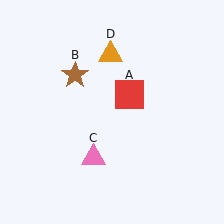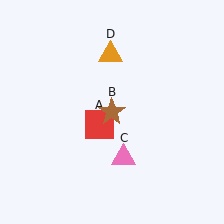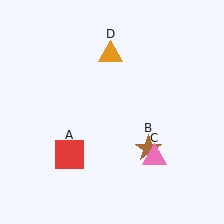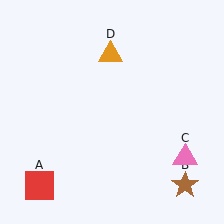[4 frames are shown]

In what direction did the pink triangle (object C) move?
The pink triangle (object C) moved right.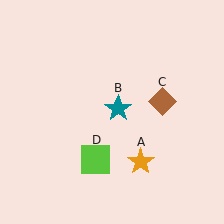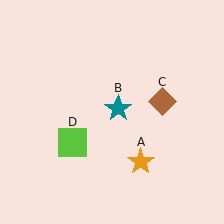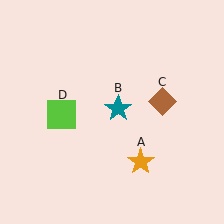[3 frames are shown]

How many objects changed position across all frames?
1 object changed position: lime square (object D).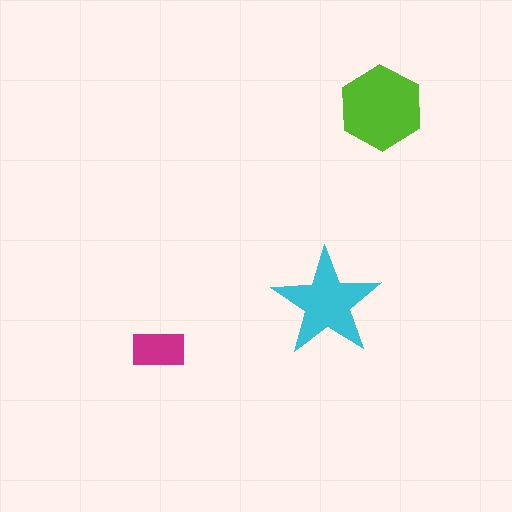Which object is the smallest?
The magenta rectangle.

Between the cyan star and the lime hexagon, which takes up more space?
The lime hexagon.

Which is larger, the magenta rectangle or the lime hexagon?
The lime hexagon.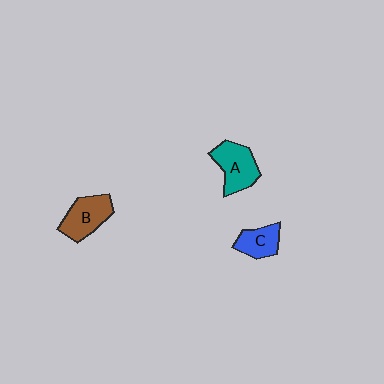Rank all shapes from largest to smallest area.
From largest to smallest: A (teal), B (brown), C (blue).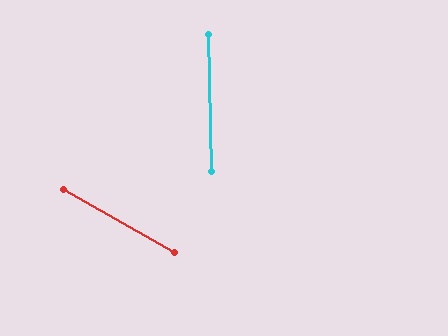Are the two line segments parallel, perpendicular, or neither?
Neither parallel nor perpendicular — they differ by about 59°.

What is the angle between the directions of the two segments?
Approximately 59 degrees.